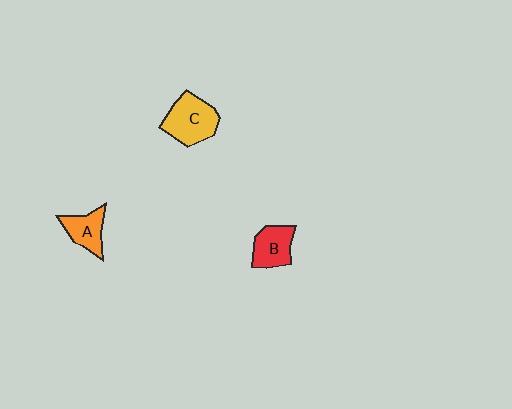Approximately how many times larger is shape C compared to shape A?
Approximately 1.5 times.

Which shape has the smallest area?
Shape A (orange).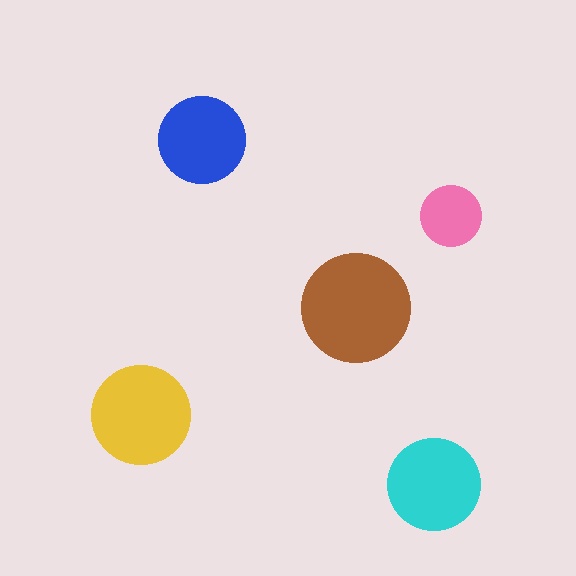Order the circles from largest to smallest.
the brown one, the yellow one, the cyan one, the blue one, the pink one.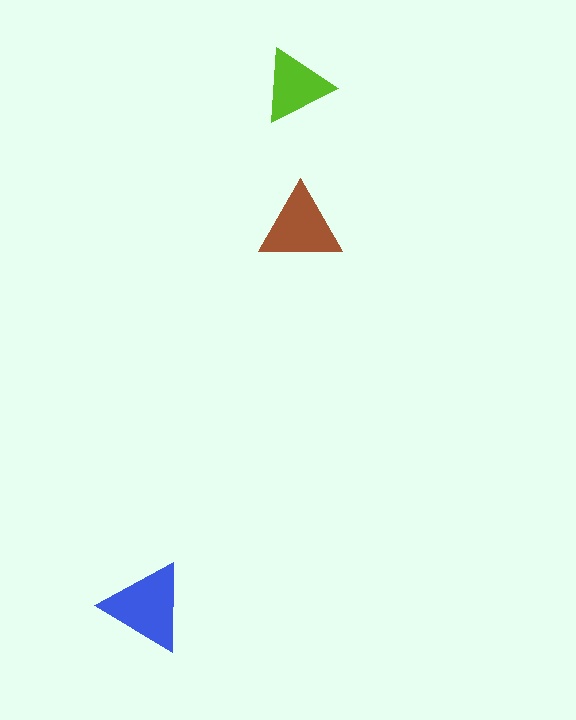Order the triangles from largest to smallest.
the blue one, the brown one, the lime one.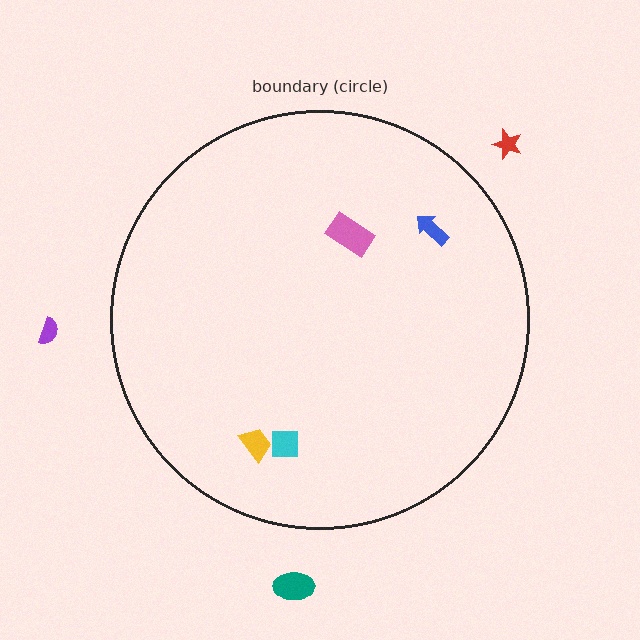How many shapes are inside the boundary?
4 inside, 3 outside.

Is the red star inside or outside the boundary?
Outside.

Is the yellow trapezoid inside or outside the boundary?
Inside.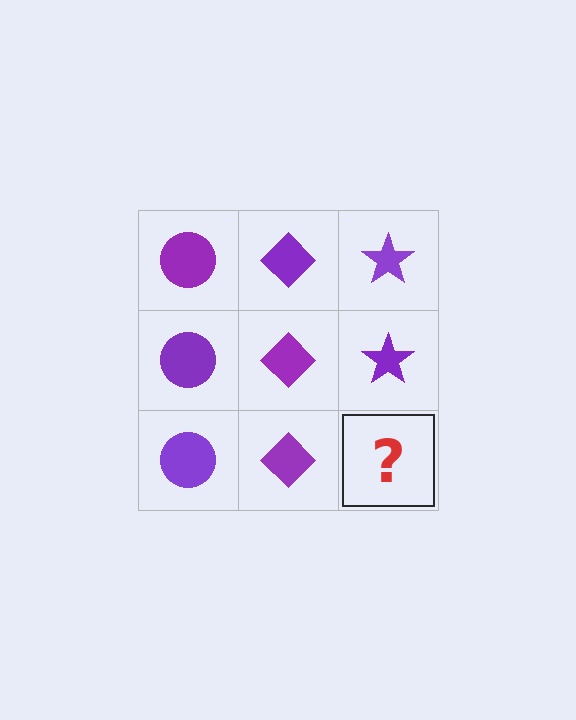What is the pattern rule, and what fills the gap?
The rule is that each column has a consistent shape. The gap should be filled with a purple star.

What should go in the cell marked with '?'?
The missing cell should contain a purple star.